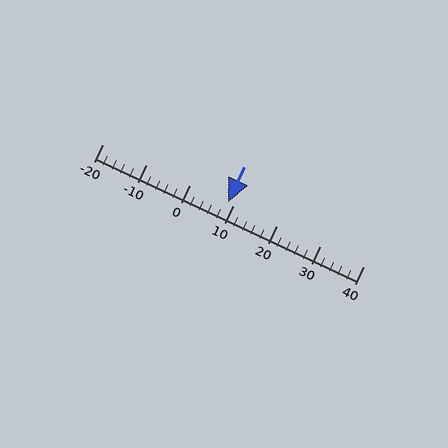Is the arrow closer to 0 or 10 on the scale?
The arrow is closer to 10.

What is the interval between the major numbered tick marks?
The major tick marks are spaced 10 units apart.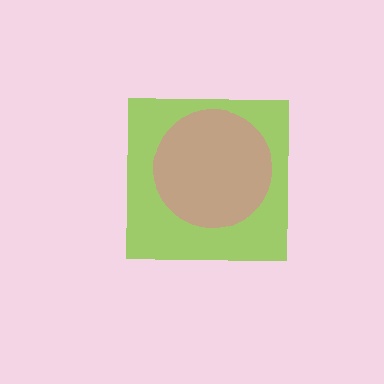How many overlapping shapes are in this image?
There are 2 overlapping shapes in the image.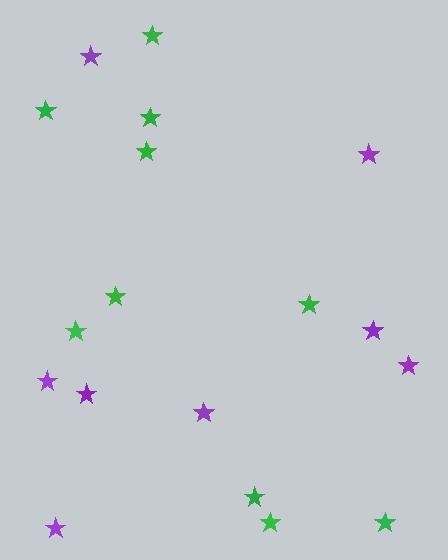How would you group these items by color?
There are 2 groups: one group of purple stars (8) and one group of green stars (10).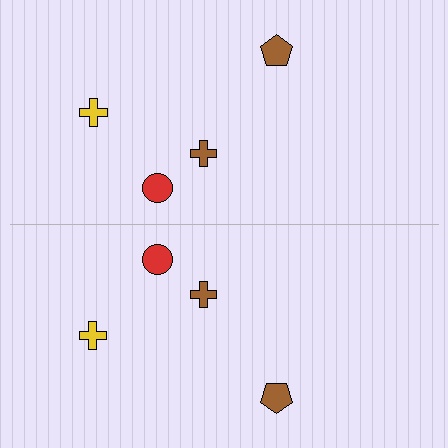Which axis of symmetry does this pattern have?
The pattern has a horizontal axis of symmetry running through the center of the image.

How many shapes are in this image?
There are 8 shapes in this image.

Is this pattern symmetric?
Yes, this pattern has bilateral (reflection) symmetry.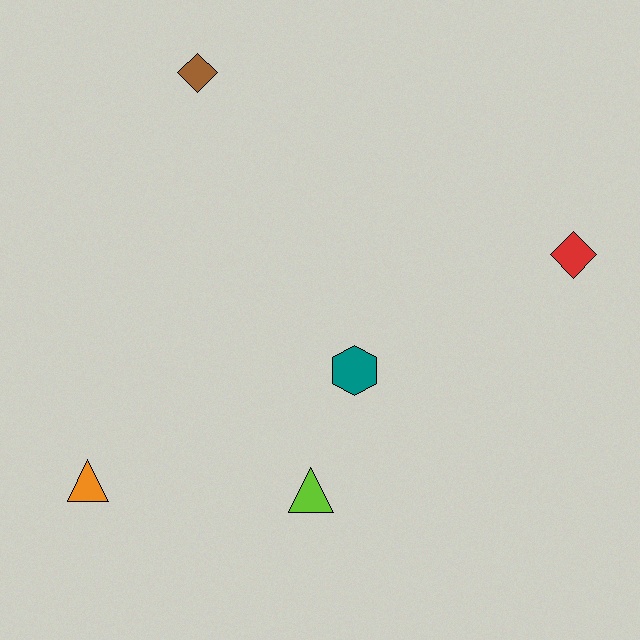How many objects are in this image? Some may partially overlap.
There are 5 objects.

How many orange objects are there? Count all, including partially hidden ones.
There is 1 orange object.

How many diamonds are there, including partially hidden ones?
There are 2 diamonds.